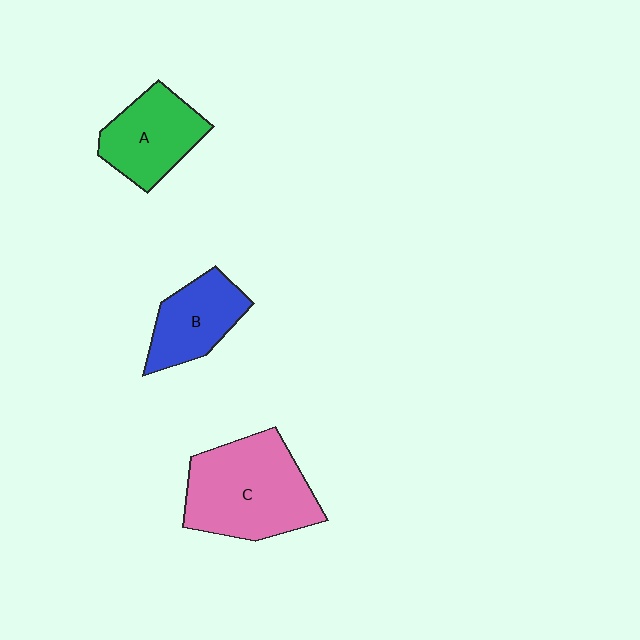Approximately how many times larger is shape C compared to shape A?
Approximately 1.6 times.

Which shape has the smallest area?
Shape B (blue).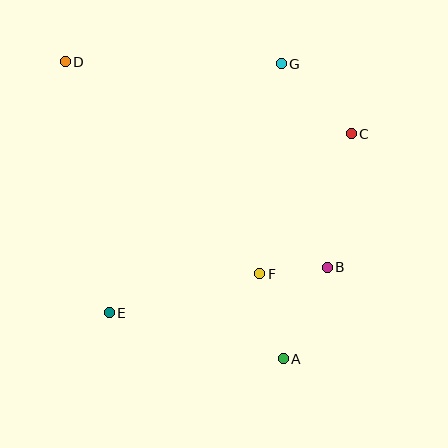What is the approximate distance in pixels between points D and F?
The distance between D and F is approximately 287 pixels.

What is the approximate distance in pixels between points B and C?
The distance between B and C is approximately 136 pixels.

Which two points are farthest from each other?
Points A and D are farthest from each other.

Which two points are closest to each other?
Points B and F are closest to each other.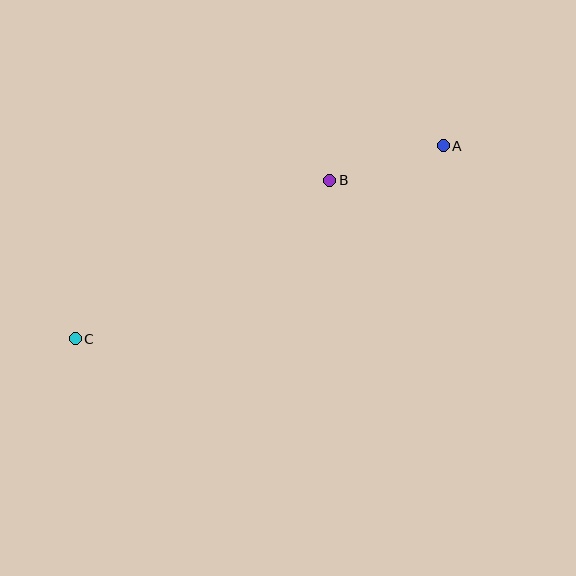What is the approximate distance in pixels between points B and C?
The distance between B and C is approximately 300 pixels.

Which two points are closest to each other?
Points A and B are closest to each other.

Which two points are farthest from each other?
Points A and C are farthest from each other.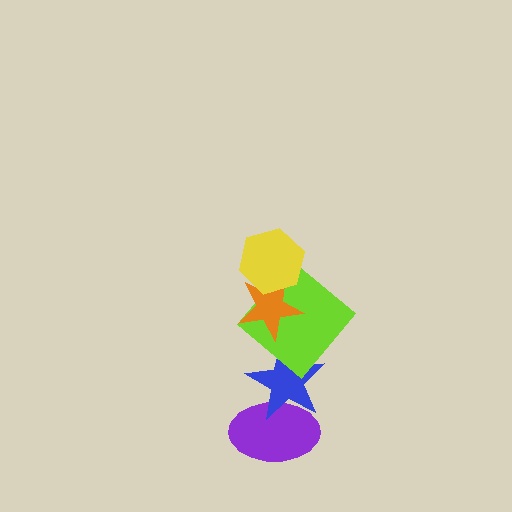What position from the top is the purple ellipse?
The purple ellipse is 5th from the top.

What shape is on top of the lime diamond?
The orange star is on top of the lime diamond.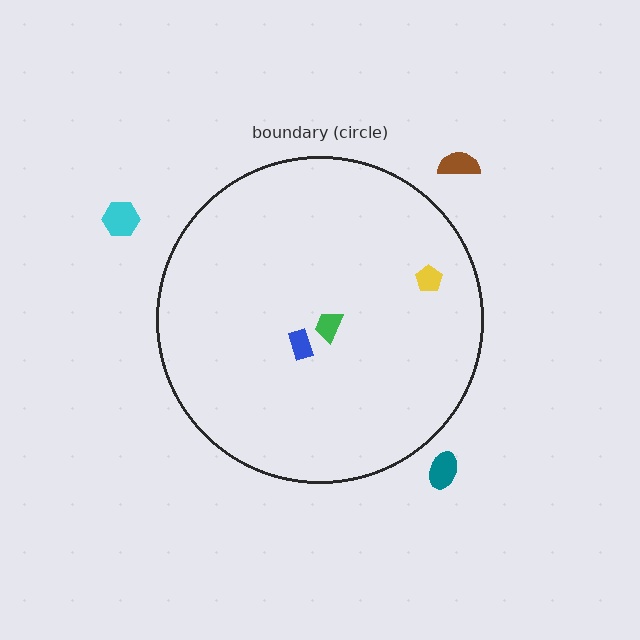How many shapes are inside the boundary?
3 inside, 3 outside.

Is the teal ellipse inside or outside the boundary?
Outside.